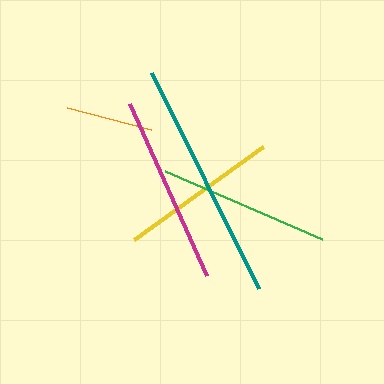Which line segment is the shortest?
The orange line is the shortest at approximately 87 pixels.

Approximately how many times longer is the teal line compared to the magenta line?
The teal line is approximately 1.3 times the length of the magenta line.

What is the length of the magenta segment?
The magenta segment is approximately 189 pixels long.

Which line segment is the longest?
The teal line is the longest at approximately 241 pixels.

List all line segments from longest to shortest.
From longest to shortest: teal, magenta, green, yellow, orange.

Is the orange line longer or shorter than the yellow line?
The yellow line is longer than the orange line.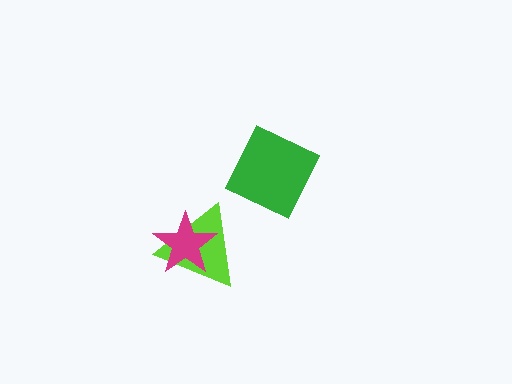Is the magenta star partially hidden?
No, no other shape covers it.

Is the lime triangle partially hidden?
Yes, it is partially covered by another shape.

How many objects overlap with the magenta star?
1 object overlaps with the magenta star.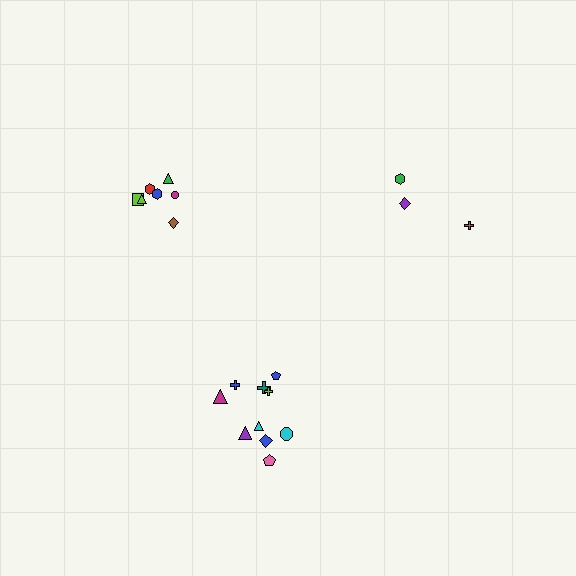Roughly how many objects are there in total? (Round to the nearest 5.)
Roughly 20 objects in total.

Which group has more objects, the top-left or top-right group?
The top-left group.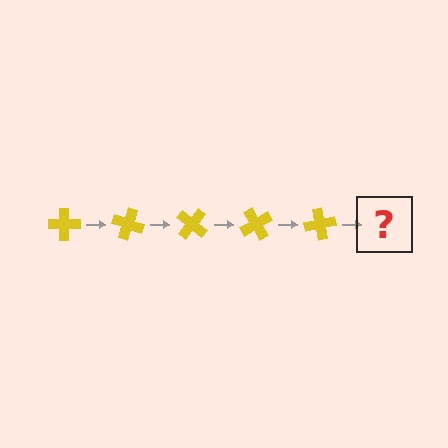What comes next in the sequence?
The next element should be a yellow cross rotated 100 degrees.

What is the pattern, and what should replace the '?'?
The pattern is that the cross rotates 20 degrees each step. The '?' should be a yellow cross rotated 100 degrees.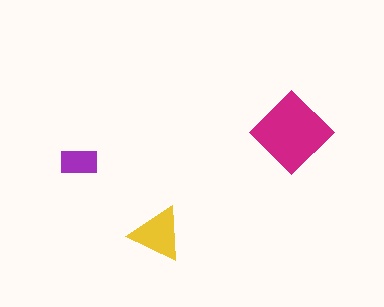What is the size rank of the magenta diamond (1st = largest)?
1st.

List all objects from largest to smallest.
The magenta diamond, the yellow triangle, the purple rectangle.